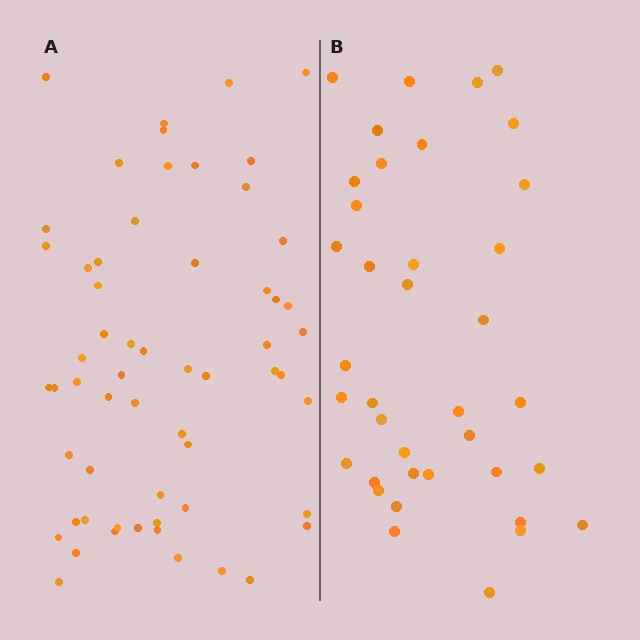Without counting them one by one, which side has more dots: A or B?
Region A (the left region) has more dots.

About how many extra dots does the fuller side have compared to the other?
Region A has approximately 20 more dots than region B.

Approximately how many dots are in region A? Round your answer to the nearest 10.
About 60 dots. (The exact count is 59, which rounds to 60.)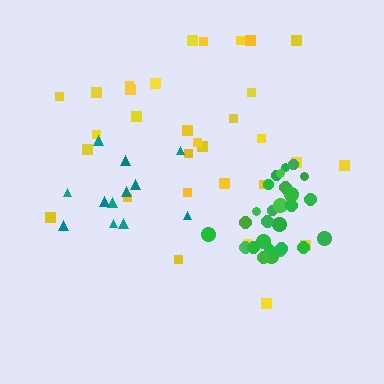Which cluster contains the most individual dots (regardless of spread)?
Yellow (31).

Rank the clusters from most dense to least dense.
green, teal, yellow.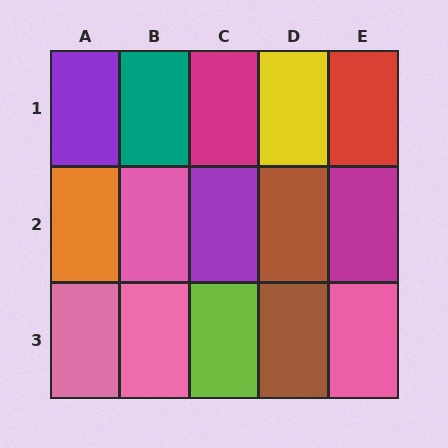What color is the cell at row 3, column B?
Pink.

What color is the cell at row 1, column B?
Teal.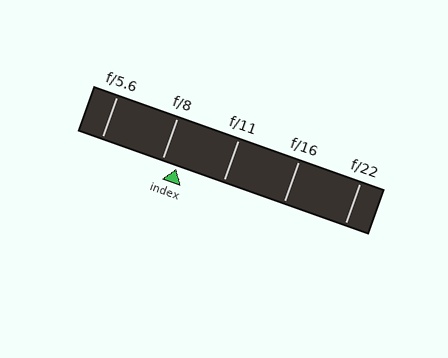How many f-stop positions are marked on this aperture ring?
There are 5 f-stop positions marked.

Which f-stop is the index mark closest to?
The index mark is closest to f/8.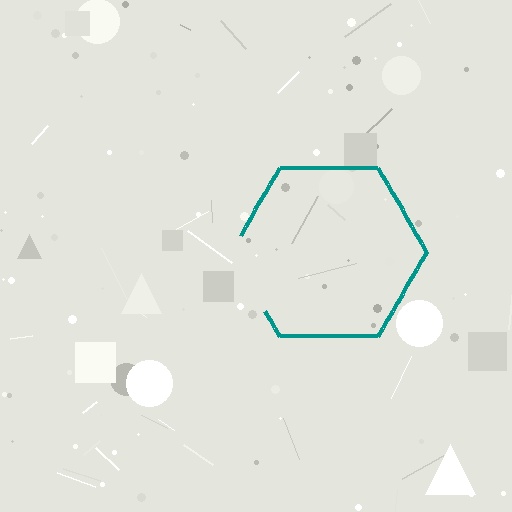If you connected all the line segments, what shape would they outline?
They would outline a hexagon.